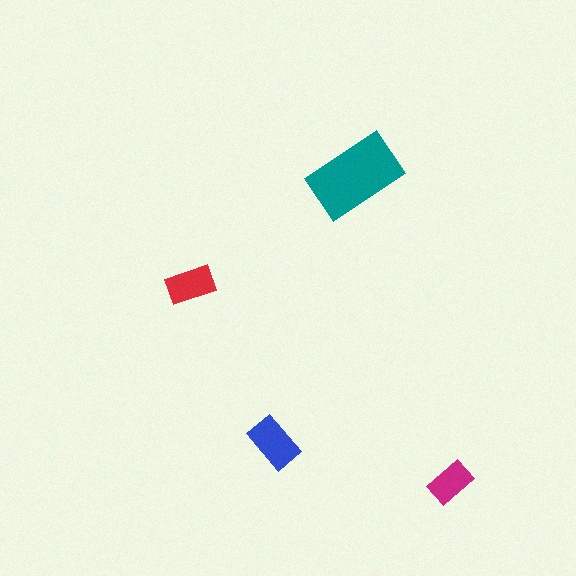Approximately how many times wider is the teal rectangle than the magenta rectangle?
About 2 times wider.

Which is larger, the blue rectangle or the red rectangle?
The blue one.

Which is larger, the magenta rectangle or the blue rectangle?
The blue one.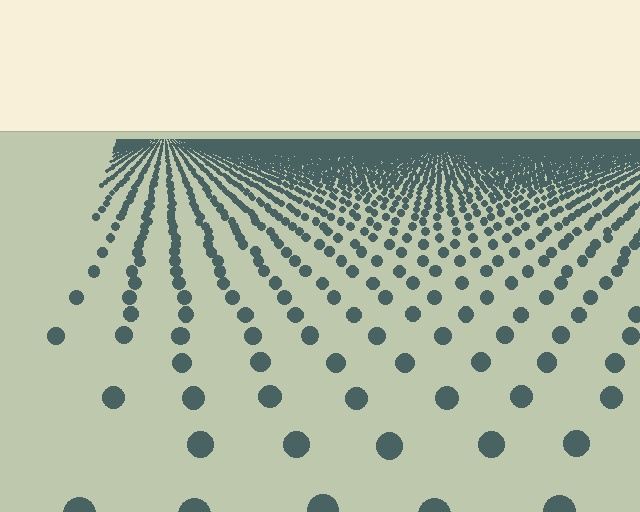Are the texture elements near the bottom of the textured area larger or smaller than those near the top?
Larger. Near the bottom, elements are closer to the viewer and appear at a bigger on-screen size.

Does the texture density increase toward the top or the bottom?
Density increases toward the top.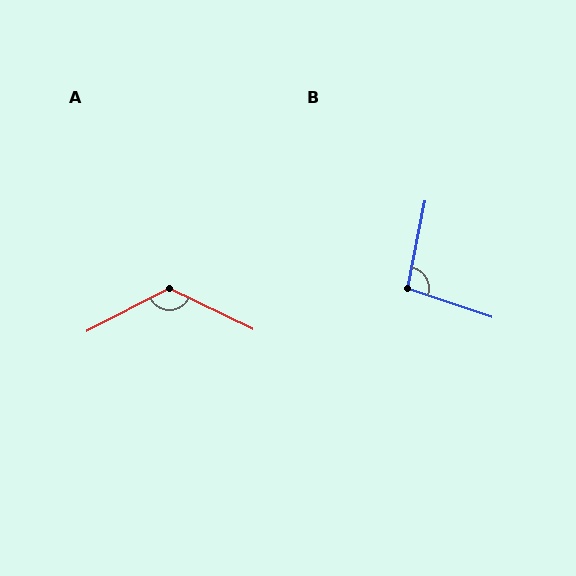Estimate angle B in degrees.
Approximately 97 degrees.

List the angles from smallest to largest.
B (97°), A (126°).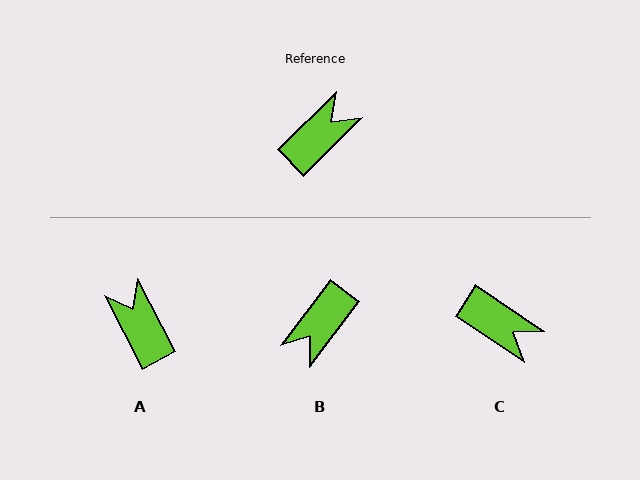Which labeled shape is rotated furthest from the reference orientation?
B, about 172 degrees away.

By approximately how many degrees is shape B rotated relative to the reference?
Approximately 172 degrees clockwise.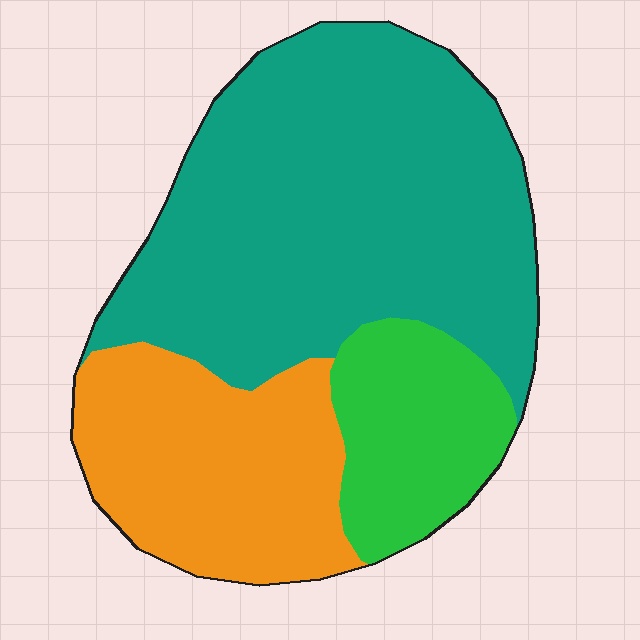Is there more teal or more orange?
Teal.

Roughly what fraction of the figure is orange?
Orange covers 27% of the figure.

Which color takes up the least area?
Green, at roughly 15%.